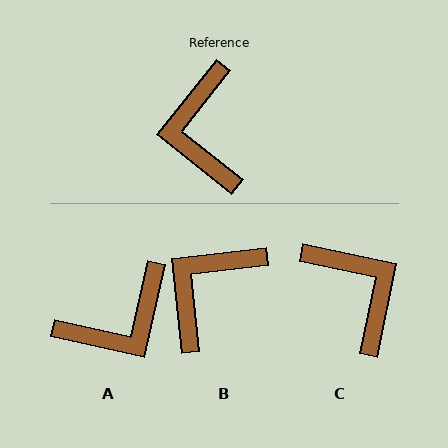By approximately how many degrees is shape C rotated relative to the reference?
Approximately 153 degrees clockwise.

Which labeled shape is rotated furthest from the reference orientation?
C, about 153 degrees away.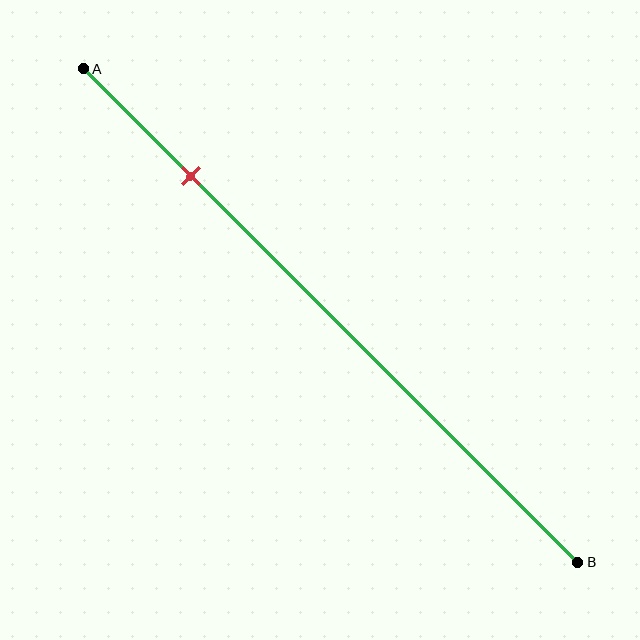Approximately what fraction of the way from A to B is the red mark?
The red mark is approximately 20% of the way from A to B.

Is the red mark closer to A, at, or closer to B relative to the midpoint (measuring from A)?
The red mark is closer to point A than the midpoint of segment AB.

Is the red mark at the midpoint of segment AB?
No, the mark is at about 20% from A, not at the 50% midpoint.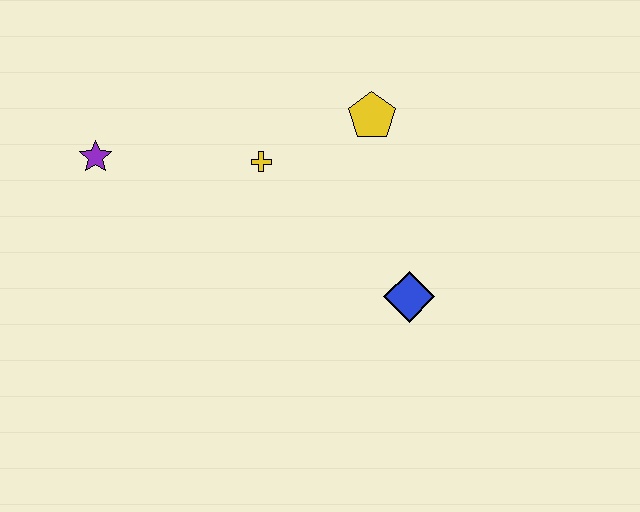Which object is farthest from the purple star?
The blue diamond is farthest from the purple star.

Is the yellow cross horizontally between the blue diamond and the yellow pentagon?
No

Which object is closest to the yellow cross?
The yellow pentagon is closest to the yellow cross.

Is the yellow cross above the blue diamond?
Yes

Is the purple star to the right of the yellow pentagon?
No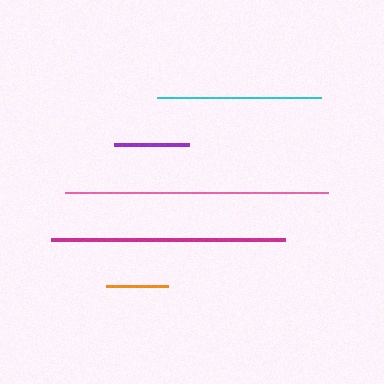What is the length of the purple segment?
The purple segment is approximately 75 pixels long.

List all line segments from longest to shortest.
From longest to shortest: pink, magenta, cyan, purple, orange.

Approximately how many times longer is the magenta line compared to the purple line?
The magenta line is approximately 3.1 times the length of the purple line.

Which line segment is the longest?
The pink line is the longest at approximately 262 pixels.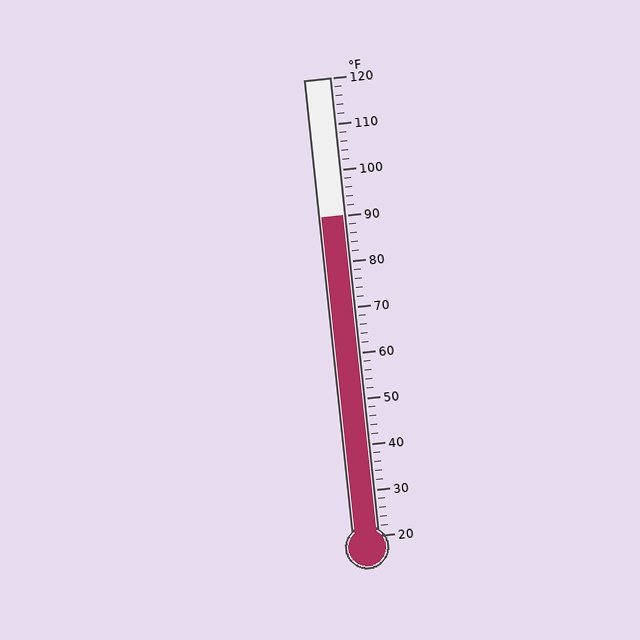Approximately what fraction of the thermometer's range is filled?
The thermometer is filled to approximately 70% of its range.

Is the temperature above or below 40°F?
The temperature is above 40°F.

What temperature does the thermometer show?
The thermometer shows approximately 90°F.